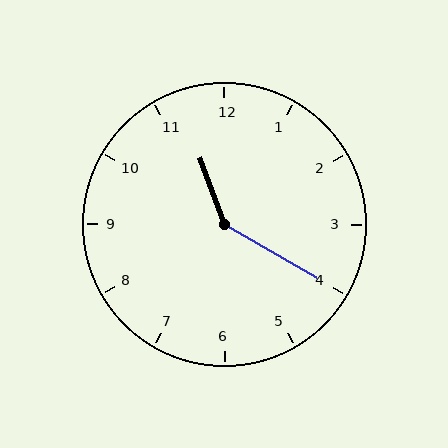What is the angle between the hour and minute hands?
Approximately 140 degrees.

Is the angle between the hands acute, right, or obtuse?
It is obtuse.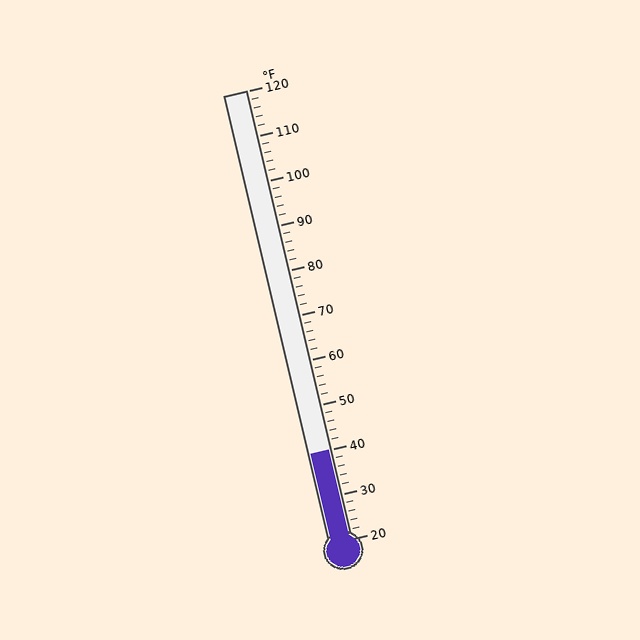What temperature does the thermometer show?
The thermometer shows approximately 40°F.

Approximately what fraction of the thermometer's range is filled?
The thermometer is filled to approximately 20% of its range.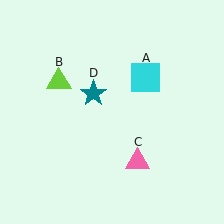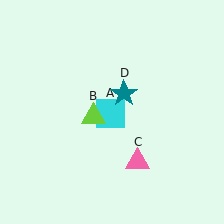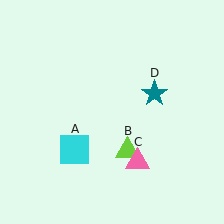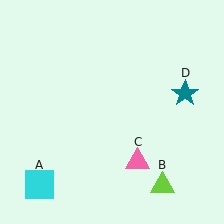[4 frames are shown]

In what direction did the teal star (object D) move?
The teal star (object D) moved right.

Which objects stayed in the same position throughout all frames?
Pink triangle (object C) remained stationary.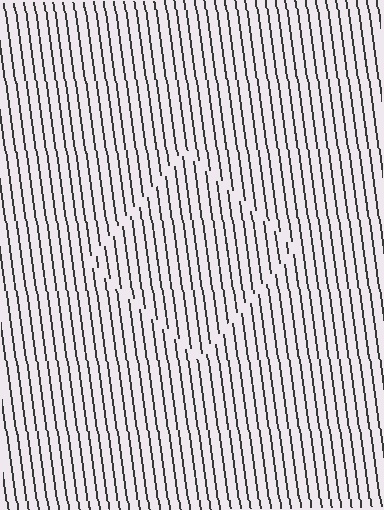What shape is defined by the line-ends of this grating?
An illusory square. The interior of the shape contains the same grating, shifted by half a period — the contour is defined by the phase discontinuity where line-ends from the inner and outer gratings abut.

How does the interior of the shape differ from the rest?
The interior of the shape contains the same grating, shifted by half a period — the contour is defined by the phase discontinuity where line-ends from the inner and outer gratings abut.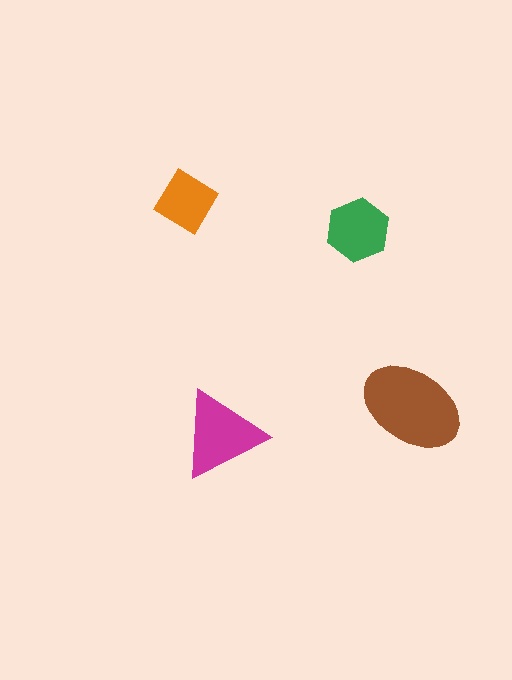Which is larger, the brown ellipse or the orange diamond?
The brown ellipse.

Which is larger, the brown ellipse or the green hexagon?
The brown ellipse.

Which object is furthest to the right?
The brown ellipse is rightmost.